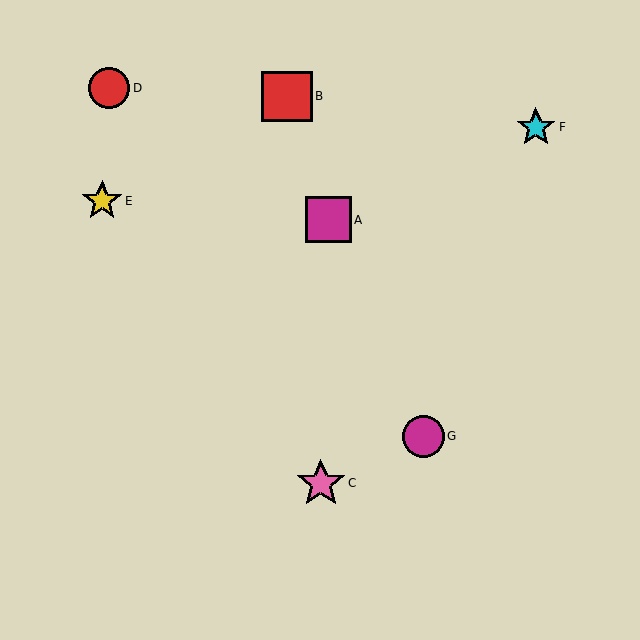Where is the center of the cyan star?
The center of the cyan star is at (536, 127).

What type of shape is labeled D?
Shape D is a red circle.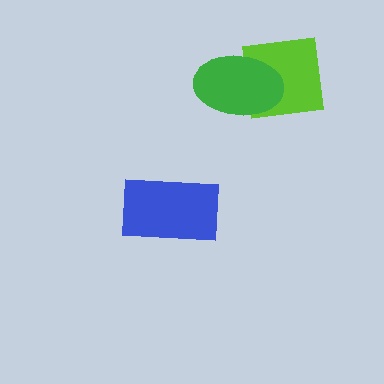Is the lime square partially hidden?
Yes, it is partially covered by another shape.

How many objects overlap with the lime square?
1 object overlaps with the lime square.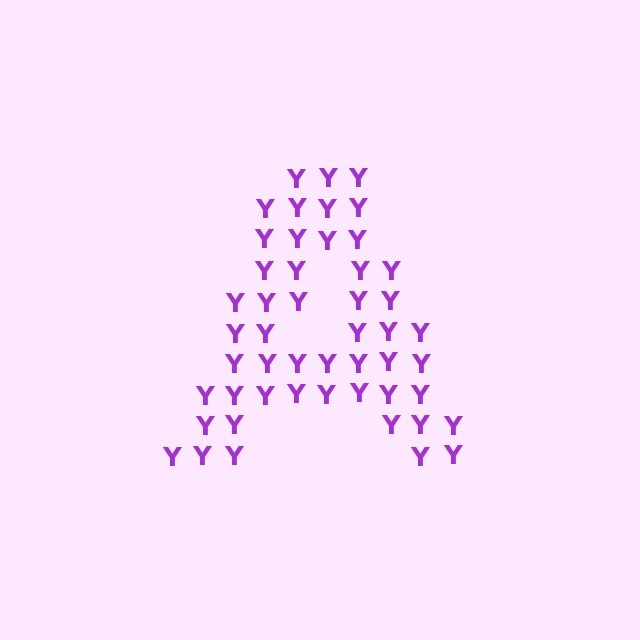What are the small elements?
The small elements are letter Y's.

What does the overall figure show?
The overall figure shows the letter A.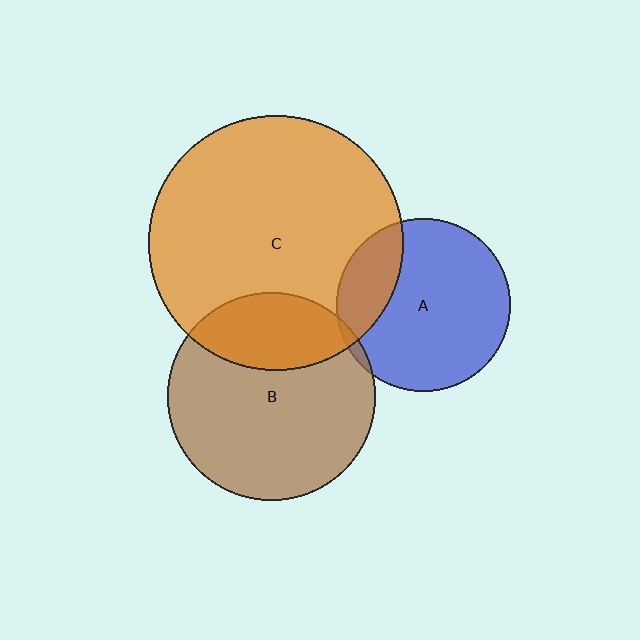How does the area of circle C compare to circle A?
Approximately 2.2 times.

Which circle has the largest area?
Circle C (orange).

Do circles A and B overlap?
Yes.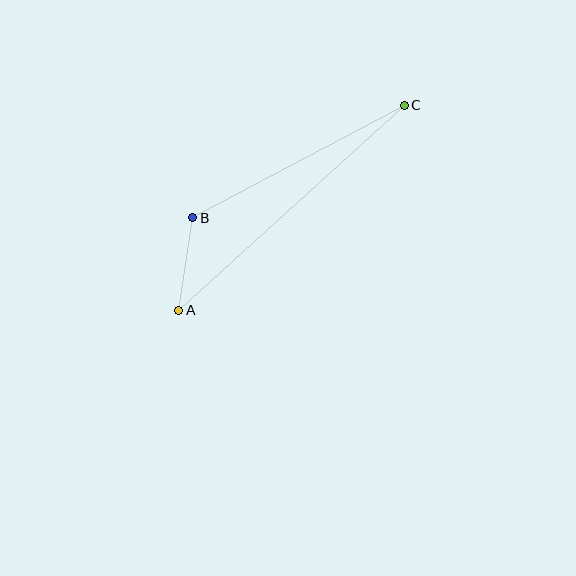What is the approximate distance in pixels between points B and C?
The distance between B and C is approximately 240 pixels.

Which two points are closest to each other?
Points A and B are closest to each other.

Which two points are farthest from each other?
Points A and C are farthest from each other.